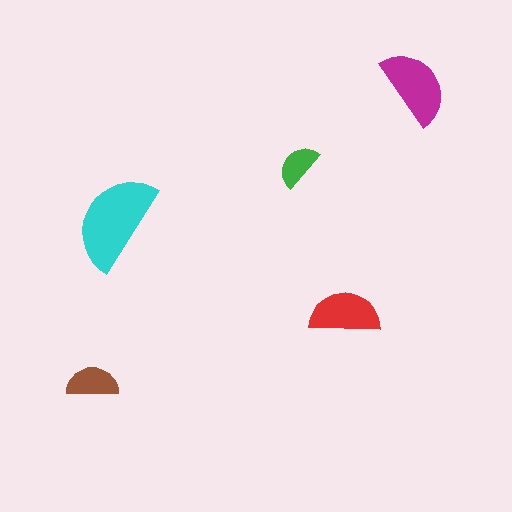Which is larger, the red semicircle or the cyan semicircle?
The cyan one.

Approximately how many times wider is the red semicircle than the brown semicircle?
About 1.5 times wider.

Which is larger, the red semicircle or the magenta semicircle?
The magenta one.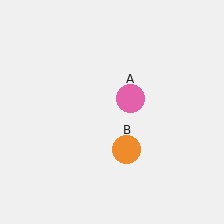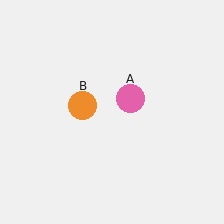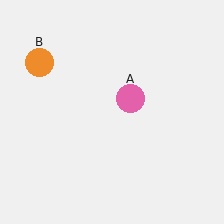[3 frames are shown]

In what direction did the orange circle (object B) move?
The orange circle (object B) moved up and to the left.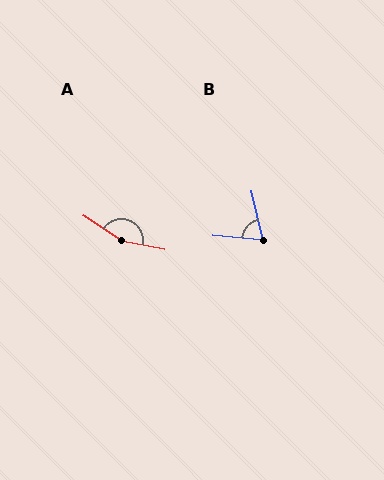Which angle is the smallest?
B, at approximately 72 degrees.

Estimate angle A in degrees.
Approximately 158 degrees.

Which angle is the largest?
A, at approximately 158 degrees.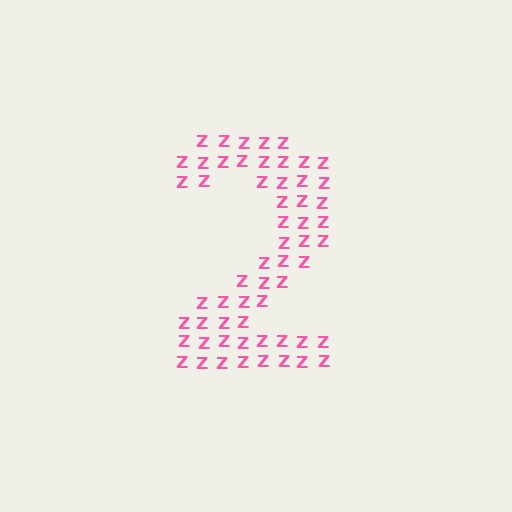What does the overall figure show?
The overall figure shows the digit 2.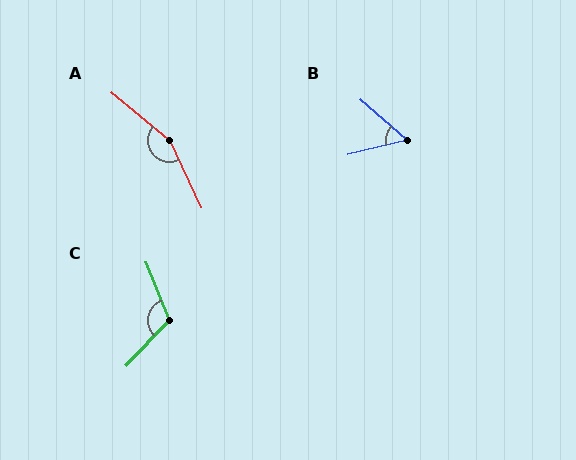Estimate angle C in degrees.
Approximately 115 degrees.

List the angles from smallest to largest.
B (55°), C (115°), A (155°).